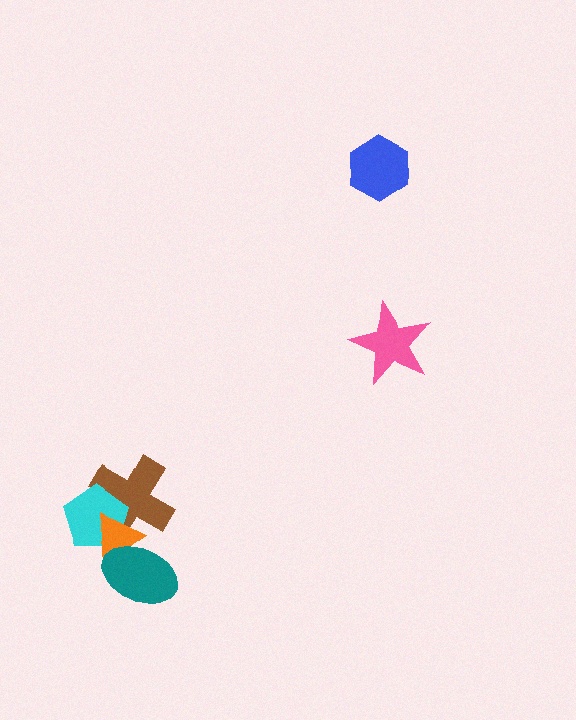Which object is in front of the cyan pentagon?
The orange triangle is in front of the cyan pentagon.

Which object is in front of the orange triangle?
The teal ellipse is in front of the orange triangle.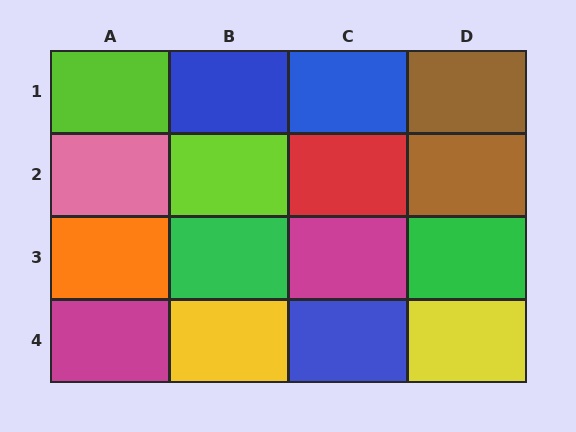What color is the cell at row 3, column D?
Green.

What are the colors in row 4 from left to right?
Magenta, yellow, blue, yellow.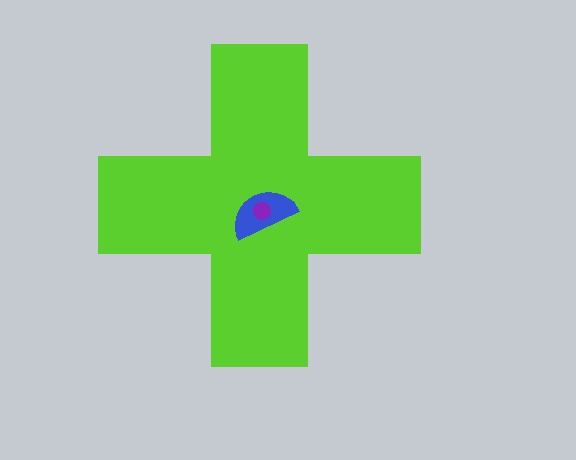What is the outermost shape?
The lime cross.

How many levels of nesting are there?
3.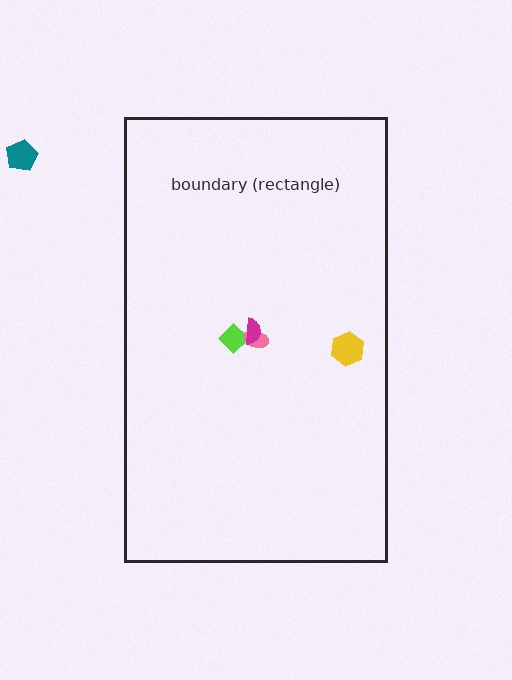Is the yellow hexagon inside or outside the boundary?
Inside.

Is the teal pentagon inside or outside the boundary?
Outside.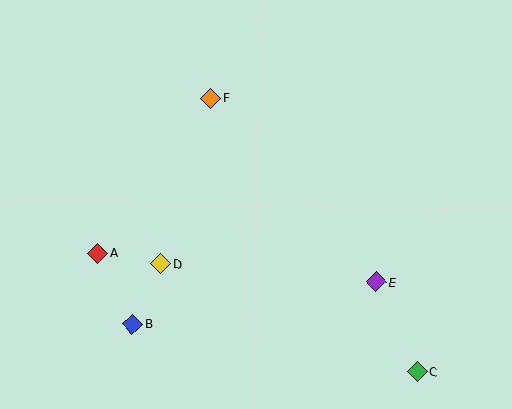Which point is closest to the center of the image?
Point D at (161, 264) is closest to the center.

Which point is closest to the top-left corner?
Point F is closest to the top-left corner.